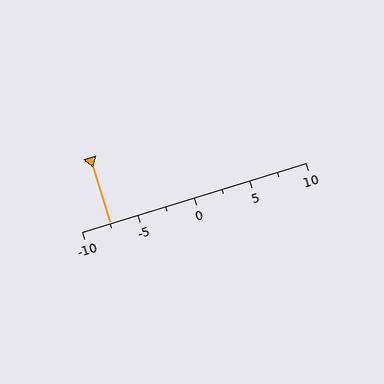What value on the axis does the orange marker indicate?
The marker indicates approximately -7.5.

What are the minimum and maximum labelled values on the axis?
The axis runs from -10 to 10.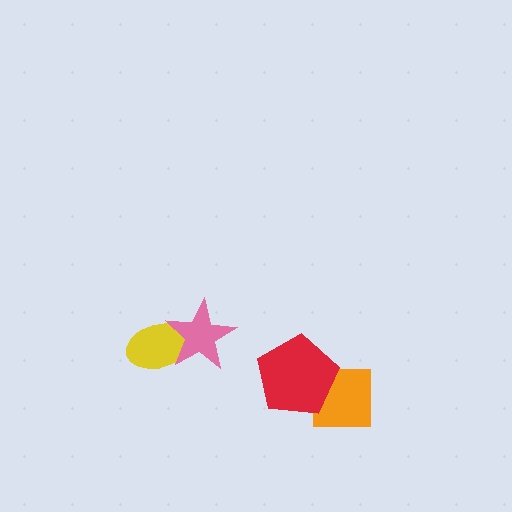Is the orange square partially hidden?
Yes, it is partially covered by another shape.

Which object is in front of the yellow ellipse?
The pink star is in front of the yellow ellipse.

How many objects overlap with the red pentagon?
1 object overlaps with the red pentagon.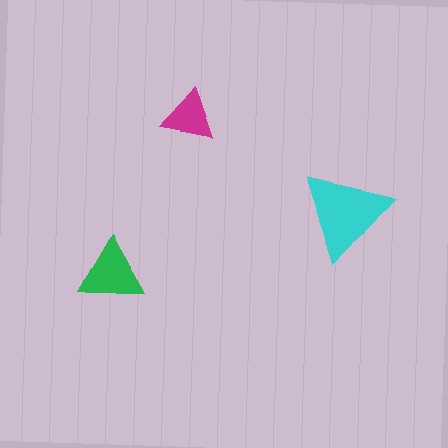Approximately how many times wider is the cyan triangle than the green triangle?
About 1.5 times wider.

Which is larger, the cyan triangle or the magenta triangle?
The cyan one.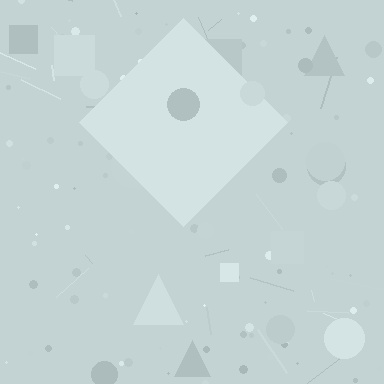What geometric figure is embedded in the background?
A diamond is embedded in the background.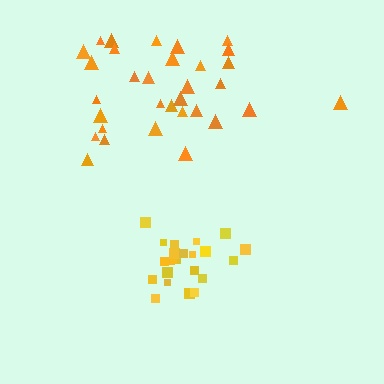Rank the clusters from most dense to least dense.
yellow, orange.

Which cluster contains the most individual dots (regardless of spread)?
Orange (32).